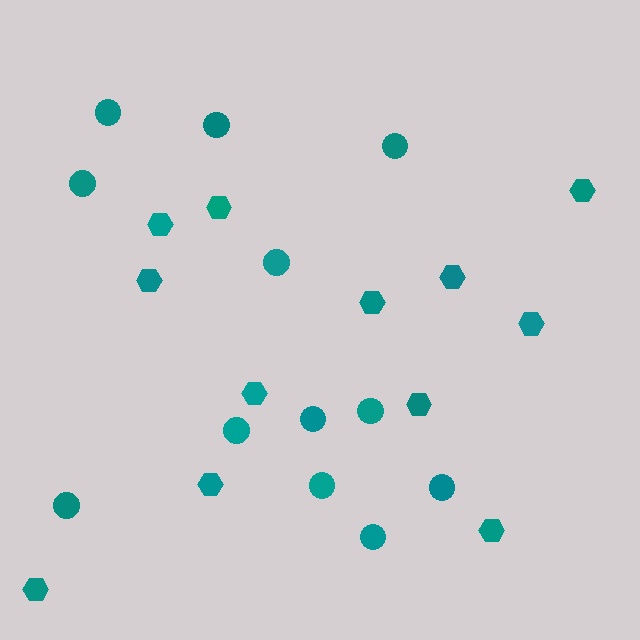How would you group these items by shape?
There are 2 groups: one group of hexagons (12) and one group of circles (12).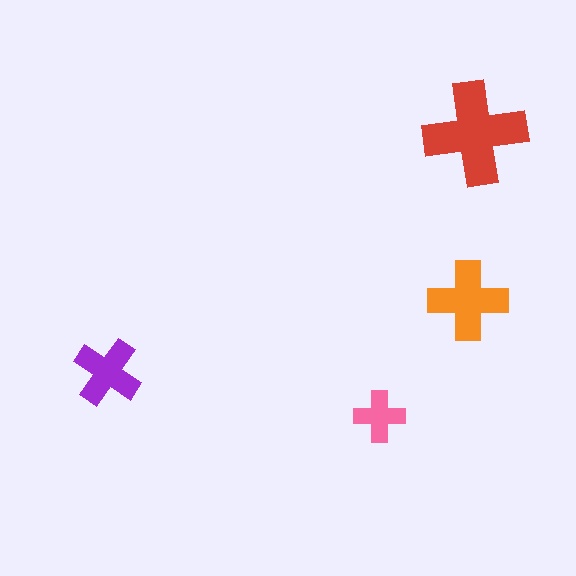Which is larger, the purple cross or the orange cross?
The orange one.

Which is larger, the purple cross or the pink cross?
The purple one.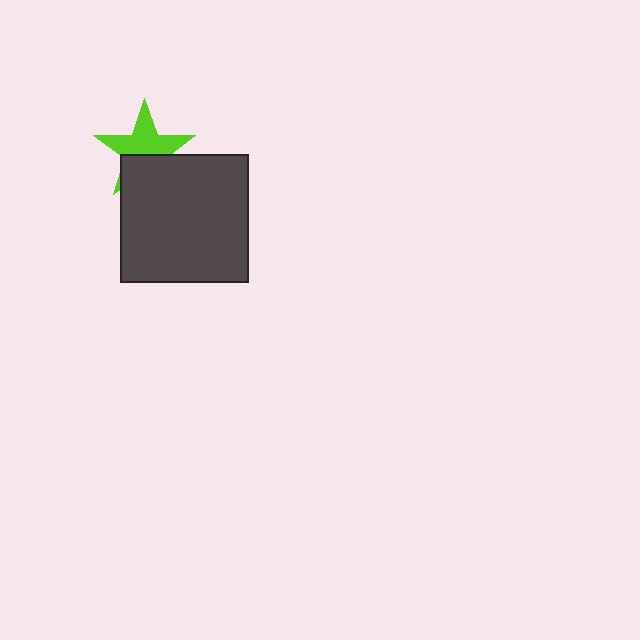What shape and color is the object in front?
The object in front is a dark gray square.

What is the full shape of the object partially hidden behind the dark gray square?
The partially hidden object is a lime star.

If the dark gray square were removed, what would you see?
You would see the complete lime star.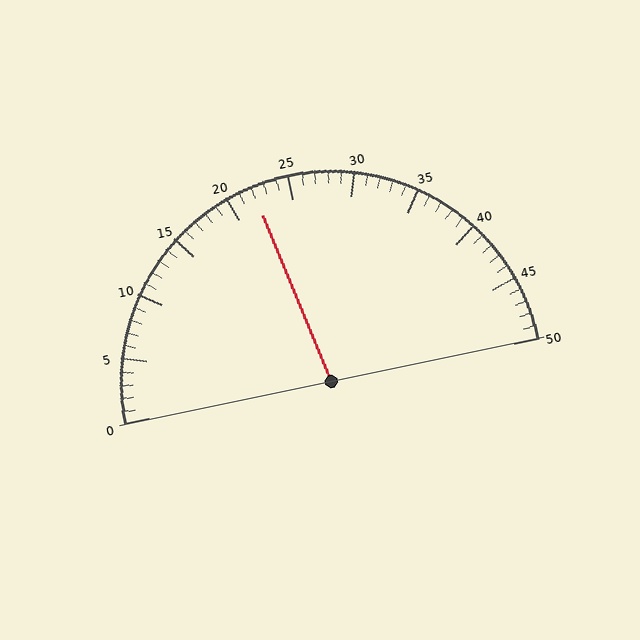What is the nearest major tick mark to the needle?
The nearest major tick mark is 20.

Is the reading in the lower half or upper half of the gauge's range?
The reading is in the lower half of the range (0 to 50).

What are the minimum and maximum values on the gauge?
The gauge ranges from 0 to 50.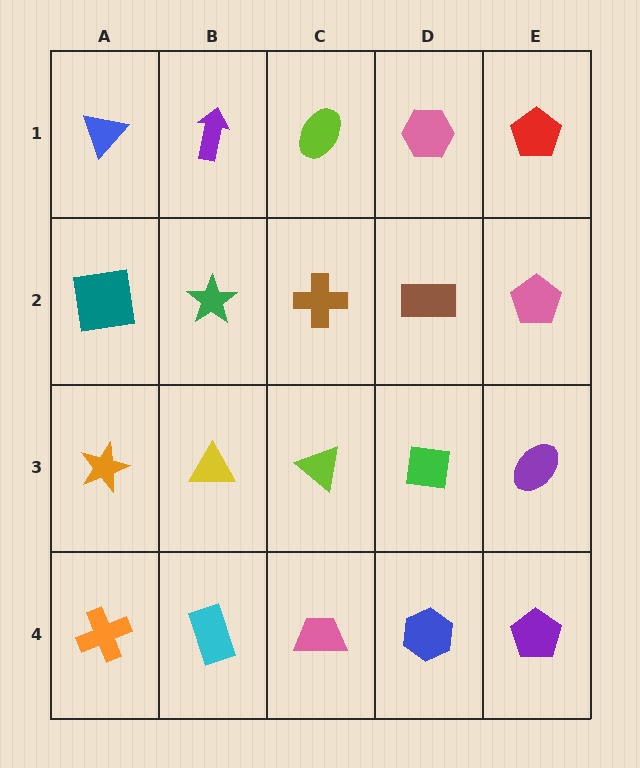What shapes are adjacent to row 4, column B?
A yellow triangle (row 3, column B), an orange cross (row 4, column A), a pink trapezoid (row 4, column C).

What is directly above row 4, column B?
A yellow triangle.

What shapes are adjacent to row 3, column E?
A pink pentagon (row 2, column E), a purple pentagon (row 4, column E), a green square (row 3, column D).